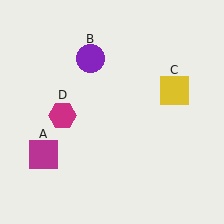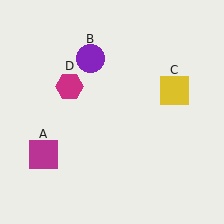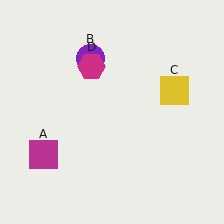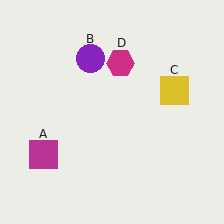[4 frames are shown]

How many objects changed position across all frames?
1 object changed position: magenta hexagon (object D).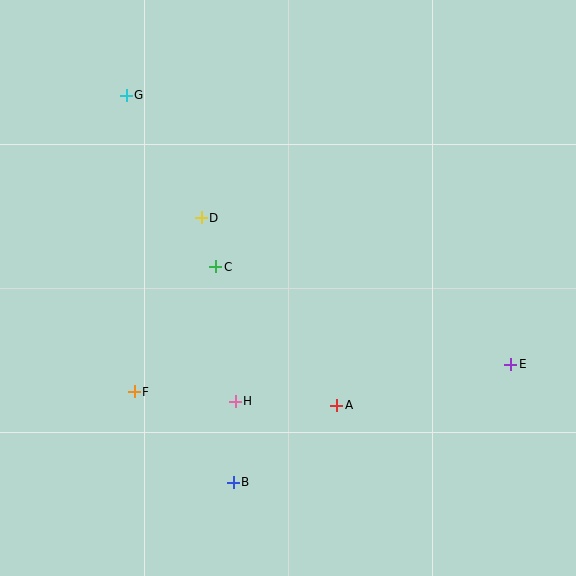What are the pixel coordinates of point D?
Point D is at (201, 218).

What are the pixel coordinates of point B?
Point B is at (233, 482).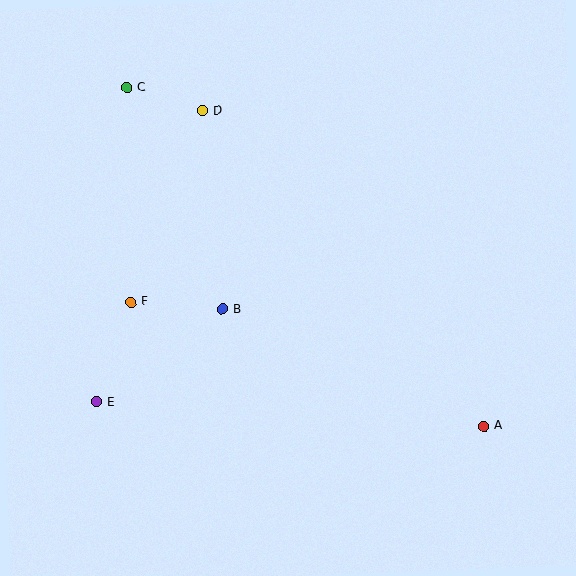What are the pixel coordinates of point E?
Point E is at (97, 402).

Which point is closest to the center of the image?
Point B at (223, 309) is closest to the center.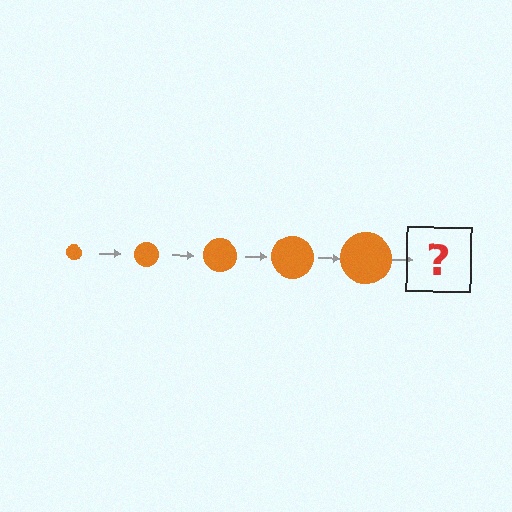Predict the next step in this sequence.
The next step is an orange circle, larger than the previous one.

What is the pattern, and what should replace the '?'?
The pattern is that the circle gets progressively larger each step. The '?' should be an orange circle, larger than the previous one.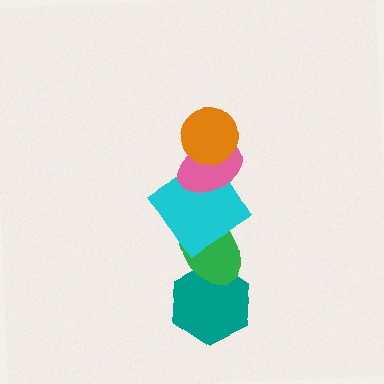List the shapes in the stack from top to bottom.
From top to bottom: the orange circle, the pink ellipse, the cyan diamond, the green ellipse, the teal hexagon.